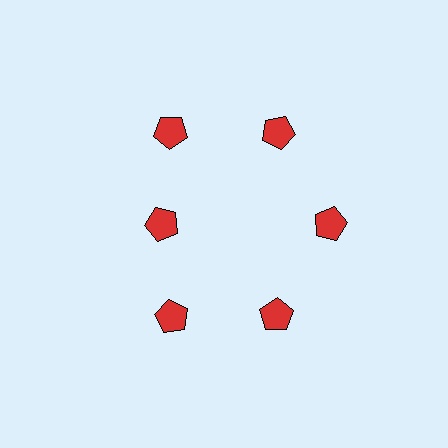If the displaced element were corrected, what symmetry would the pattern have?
It would have 6-fold rotational symmetry — the pattern would map onto itself every 60 degrees.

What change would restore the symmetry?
The symmetry would be restored by moving it outward, back onto the ring so that all 6 pentagons sit at equal angles and equal distance from the center.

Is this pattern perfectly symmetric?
No. The 6 red pentagons are arranged in a ring, but one element near the 9 o'clock position is pulled inward toward the center, breaking the 6-fold rotational symmetry.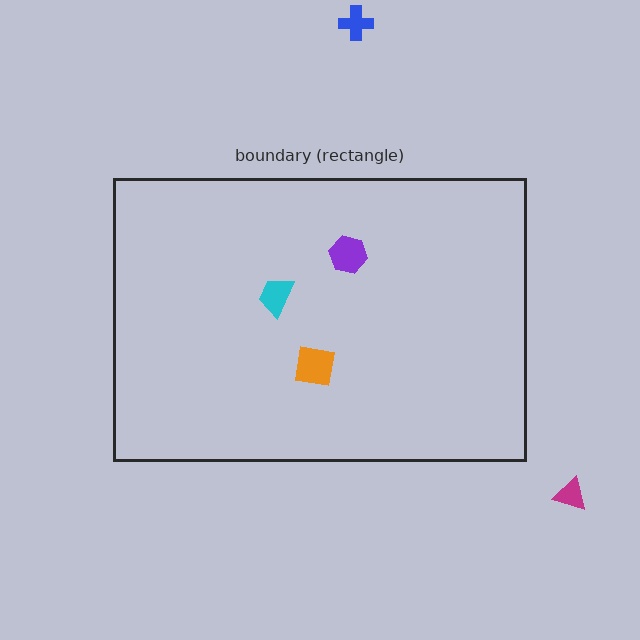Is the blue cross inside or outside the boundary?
Outside.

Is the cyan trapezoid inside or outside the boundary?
Inside.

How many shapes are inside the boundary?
3 inside, 2 outside.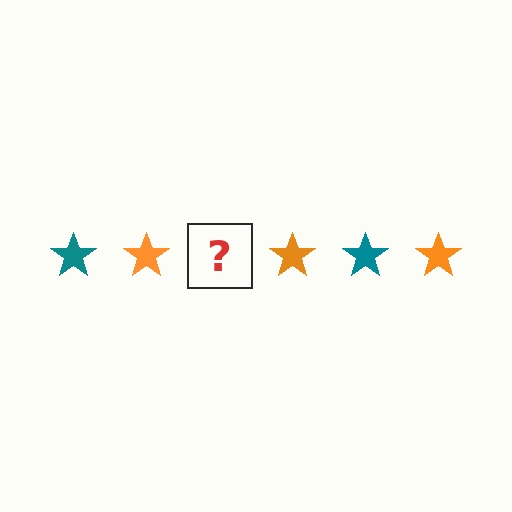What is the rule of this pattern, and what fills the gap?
The rule is that the pattern cycles through teal, orange stars. The gap should be filled with a teal star.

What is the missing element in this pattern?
The missing element is a teal star.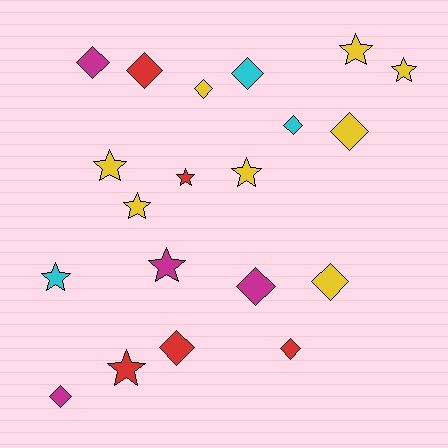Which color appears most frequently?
Yellow, with 8 objects.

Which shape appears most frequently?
Diamond, with 11 objects.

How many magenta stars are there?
There is 1 magenta star.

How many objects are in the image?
There are 20 objects.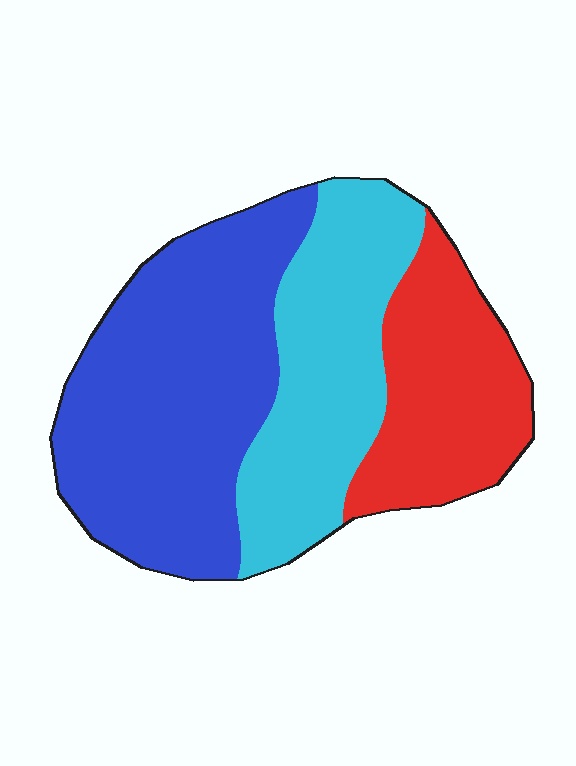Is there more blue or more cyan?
Blue.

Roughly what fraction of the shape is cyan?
Cyan takes up about one third (1/3) of the shape.